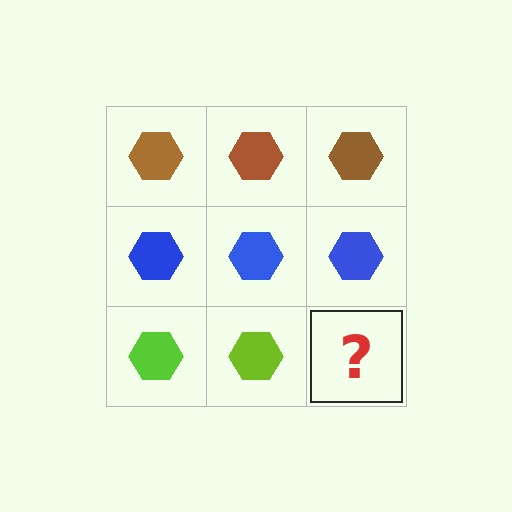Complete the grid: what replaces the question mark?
The question mark should be replaced with a lime hexagon.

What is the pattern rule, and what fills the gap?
The rule is that each row has a consistent color. The gap should be filled with a lime hexagon.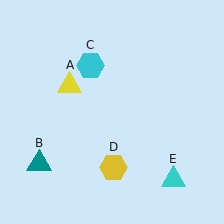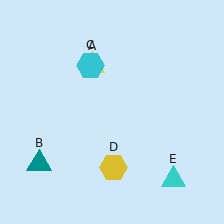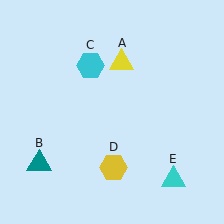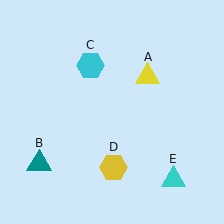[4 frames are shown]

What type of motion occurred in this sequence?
The yellow triangle (object A) rotated clockwise around the center of the scene.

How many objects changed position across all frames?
1 object changed position: yellow triangle (object A).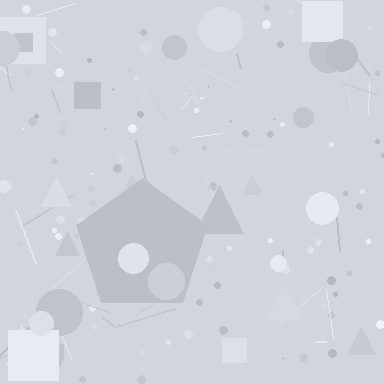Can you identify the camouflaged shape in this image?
The camouflaged shape is a pentagon.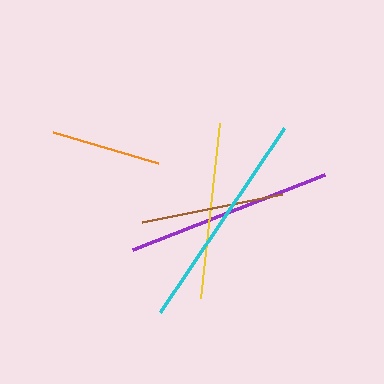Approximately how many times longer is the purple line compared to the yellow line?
The purple line is approximately 1.2 times the length of the yellow line.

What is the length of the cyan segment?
The cyan segment is approximately 222 pixels long.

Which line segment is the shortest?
The orange line is the shortest at approximately 109 pixels.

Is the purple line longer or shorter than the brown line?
The purple line is longer than the brown line.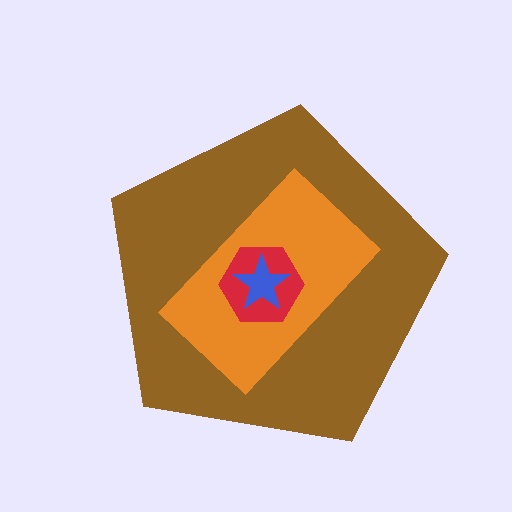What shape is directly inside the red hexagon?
The blue star.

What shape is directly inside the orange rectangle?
The red hexagon.